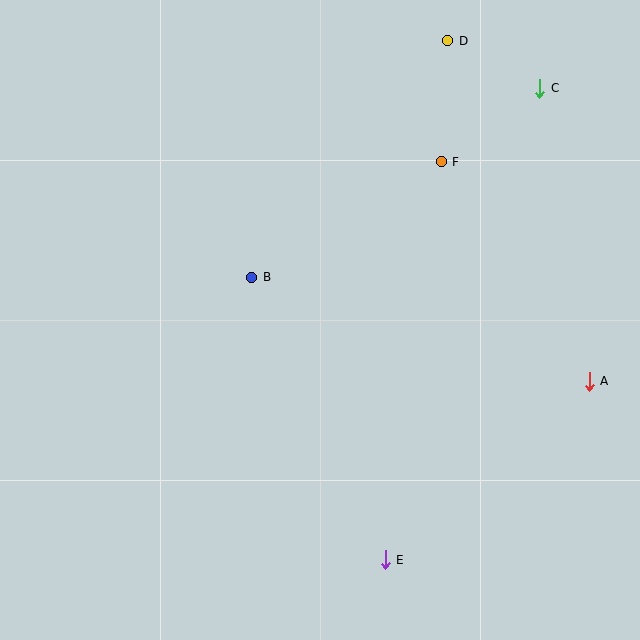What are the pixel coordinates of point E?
Point E is at (385, 560).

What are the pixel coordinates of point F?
Point F is at (441, 162).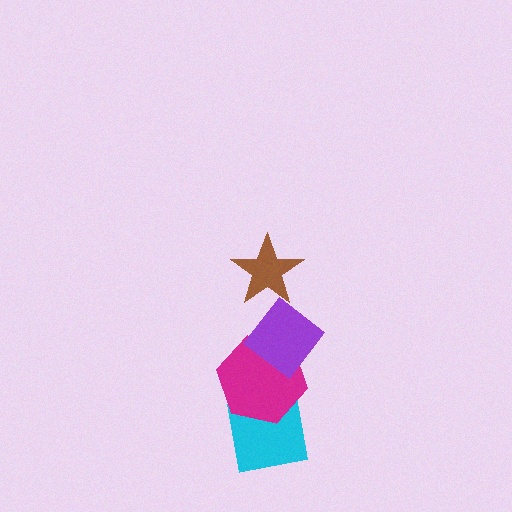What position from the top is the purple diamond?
The purple diamond is 2nd from the top.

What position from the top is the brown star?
The brown star is 1st from the top.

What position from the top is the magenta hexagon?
The magenta hexagon is 3rd from the top.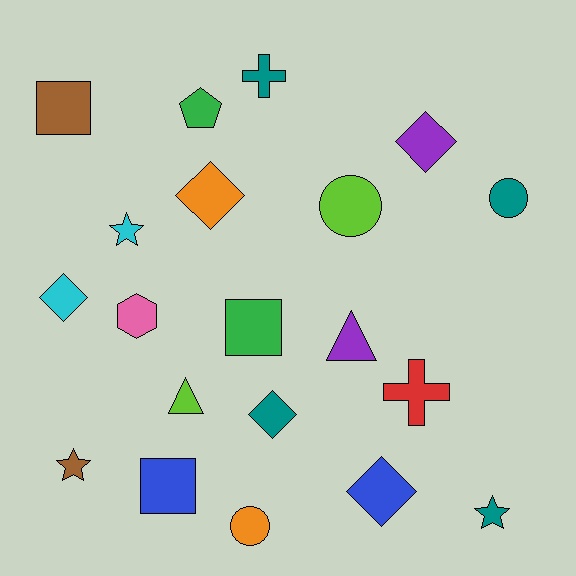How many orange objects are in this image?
There are 2 orange objects.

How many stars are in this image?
There are 3 stars.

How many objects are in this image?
There are 20 objects.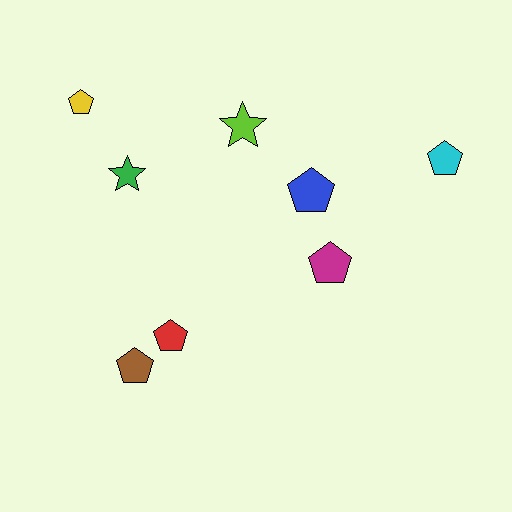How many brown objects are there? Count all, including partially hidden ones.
There is 1 brown object.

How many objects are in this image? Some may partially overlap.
There are 8 objects.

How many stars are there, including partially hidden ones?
There are 2 stars.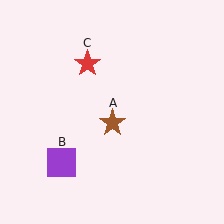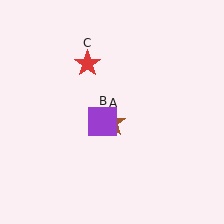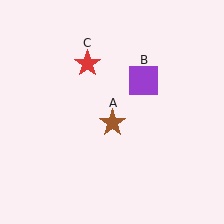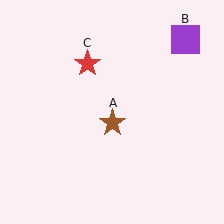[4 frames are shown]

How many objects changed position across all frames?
1 object changed position: purple square (object B).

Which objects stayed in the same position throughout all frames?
Brown star (object A) and red star (object C) remained stationary.